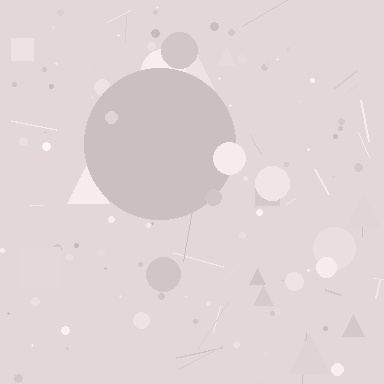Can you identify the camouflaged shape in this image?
The camouflaged shape is a circle.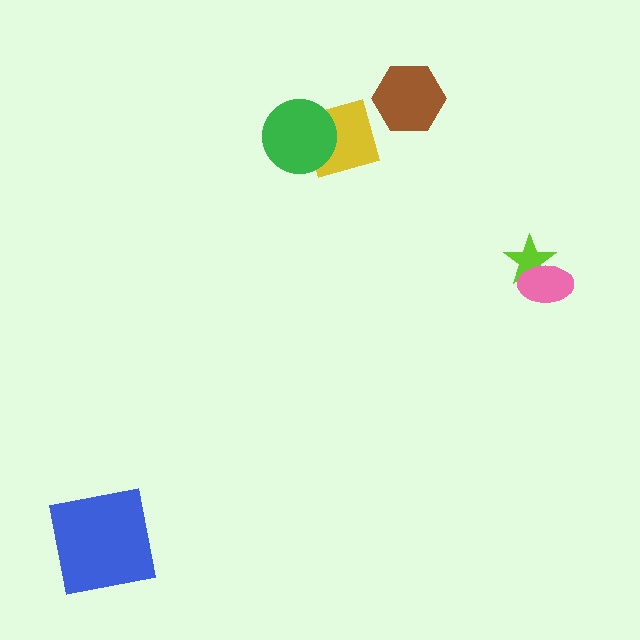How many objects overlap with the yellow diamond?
1 object overlaps with the yellow diamond.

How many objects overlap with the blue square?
0 objects overlap with the blue square.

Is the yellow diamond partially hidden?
Yes, it is partially covered by another shape.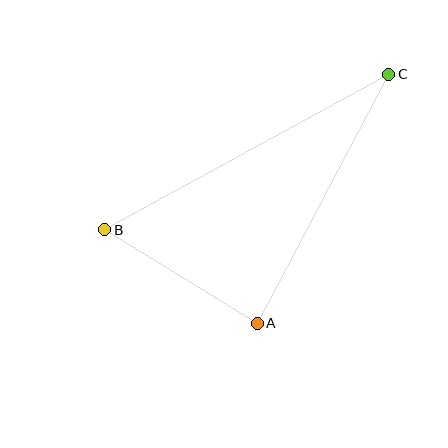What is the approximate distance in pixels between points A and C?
The distance between A and C is approximately 281 pixels.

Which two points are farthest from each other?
Points B and C are farthest from each other.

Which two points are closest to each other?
Points A and B are closest to each other.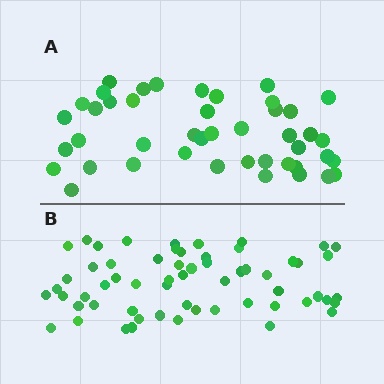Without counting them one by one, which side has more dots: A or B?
Region B (the bottom region) has more dots.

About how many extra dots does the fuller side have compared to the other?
Region B has approximately 15 more dots than region A.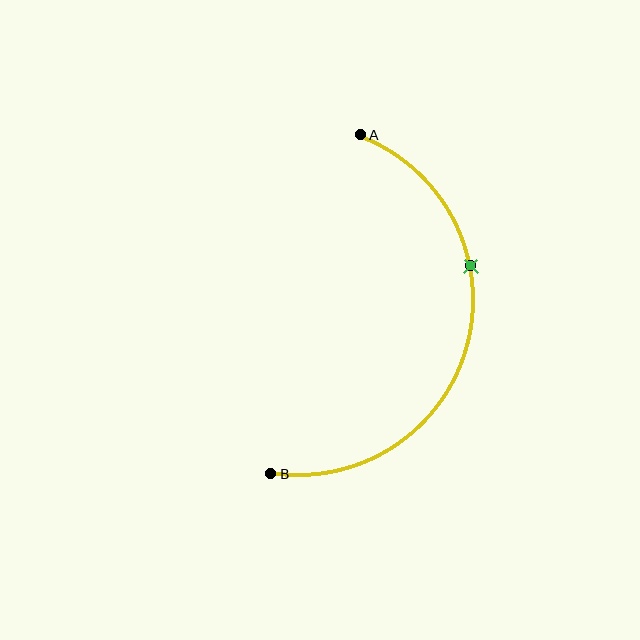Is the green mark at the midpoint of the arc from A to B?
No. The green mark lies on the arc but is closer to endpoint A. The arc midpoint would be at the point on the curve equidistant along the arc from both A and B.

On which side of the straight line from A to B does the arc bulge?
The arc bulges to the right of the straight line connecting A and B.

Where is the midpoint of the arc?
The arc midpoint is the point on the curve farthest from the straight line joining A and B. It sits to the right of that line.